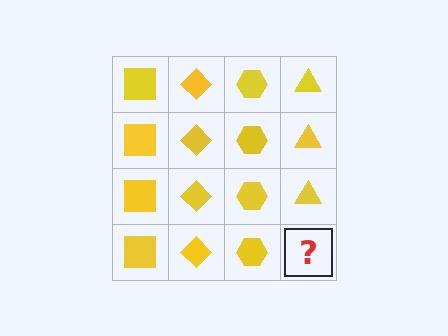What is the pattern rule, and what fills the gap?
The rule is that each column has a consistent shape. The gap should be filled with a yellow triangle.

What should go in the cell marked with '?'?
The missing cell should contain a yellow triangle.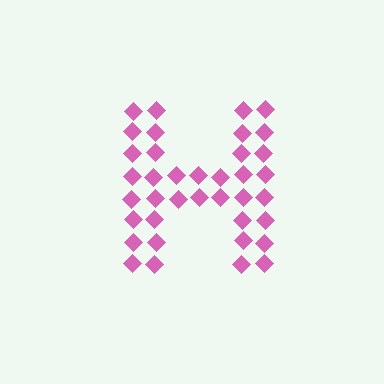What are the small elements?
The small elements are diamonds.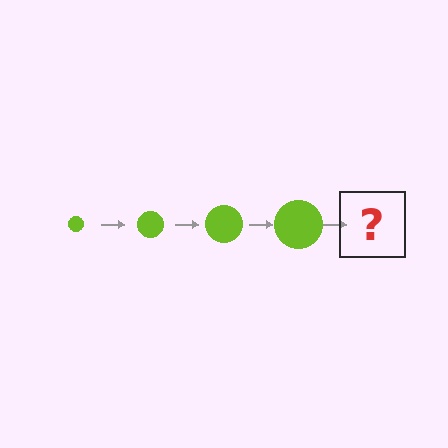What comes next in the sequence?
The next element should be a lime circle, larger than the previous one.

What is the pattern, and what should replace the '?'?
The pattern is that the circle gets progressively larger each step. The '?' should be a lime circle, larger than the previous one.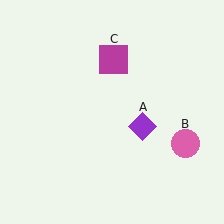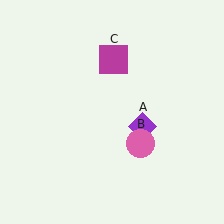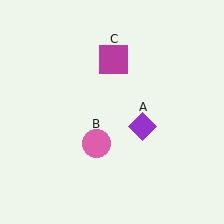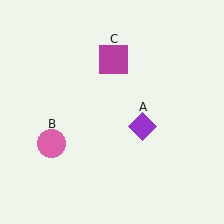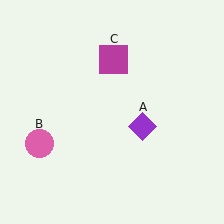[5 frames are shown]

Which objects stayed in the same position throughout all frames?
Purple diamond (object A) and magenta square (object C) remained stationary.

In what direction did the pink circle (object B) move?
The pink circle (object B) moved left.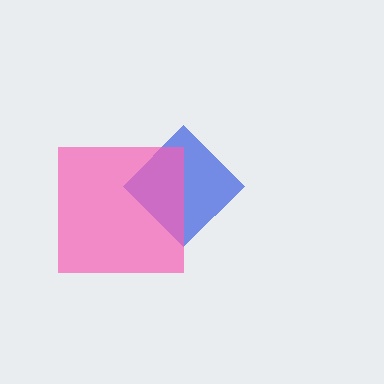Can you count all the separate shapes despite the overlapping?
Yes, there are 2 separate shapes.